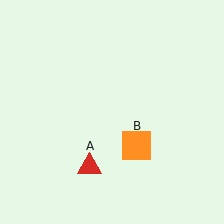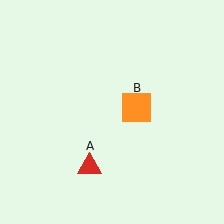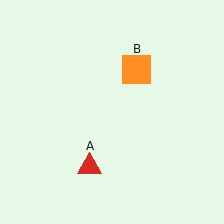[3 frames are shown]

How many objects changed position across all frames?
1 object changed position: orange square (object B).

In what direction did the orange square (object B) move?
The orange square (object B) moved up.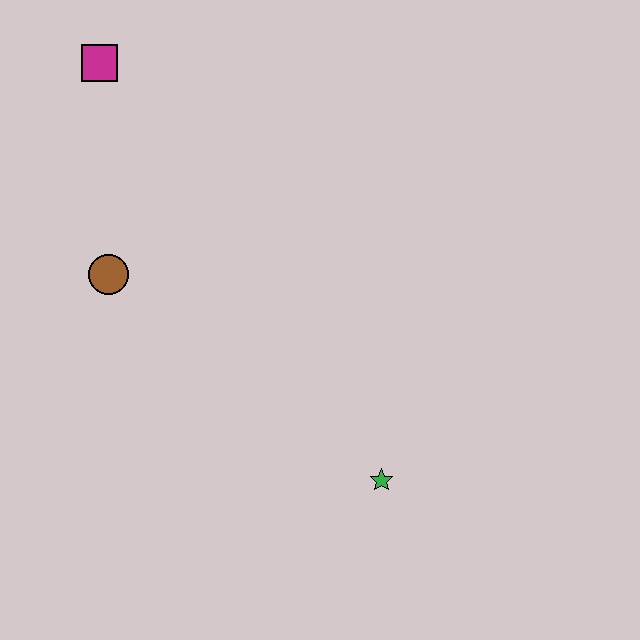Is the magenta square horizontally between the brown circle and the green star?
No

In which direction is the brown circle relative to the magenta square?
The brown circle is below the magenta square.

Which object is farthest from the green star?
The magenta square is farthest from the green star.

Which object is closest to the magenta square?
The brown circle is closest to the magenta square.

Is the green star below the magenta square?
Yes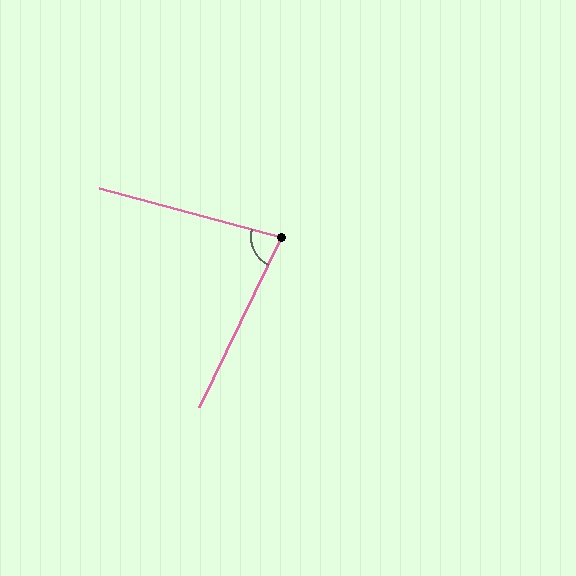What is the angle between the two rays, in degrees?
Approximately 79 degrees.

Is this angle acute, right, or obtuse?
It is acute.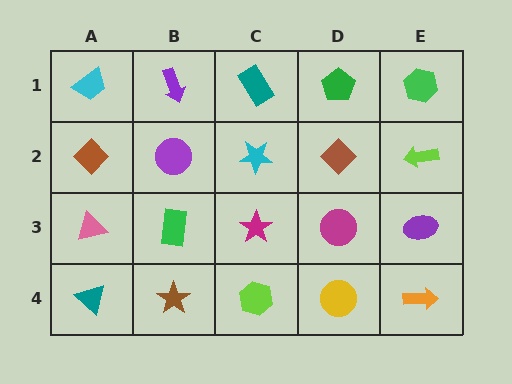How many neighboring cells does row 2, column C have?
4.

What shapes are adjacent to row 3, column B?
A purple circle (row 2, column B), a brown star (row 4, column B), a pink triangle (row 3, column A), a magenta star (row 3, column C).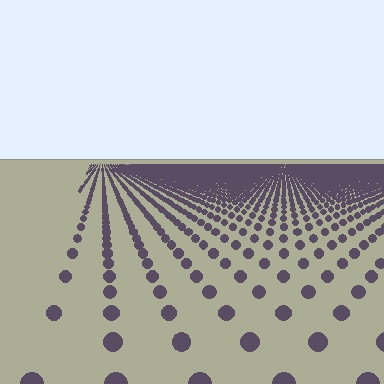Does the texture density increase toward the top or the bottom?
Density increases toward the top.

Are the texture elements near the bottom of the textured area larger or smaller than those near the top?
Larger. Near the bottom, elements are closer to the viewer and appear at a bigger on-screen size.